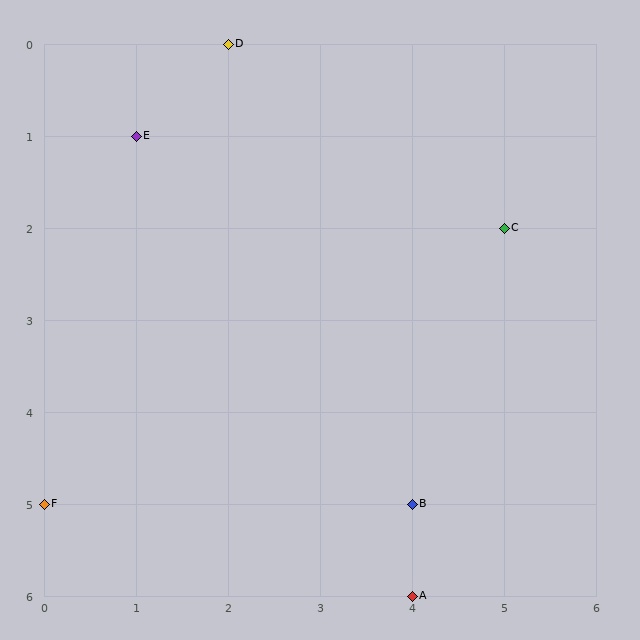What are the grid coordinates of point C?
Point C is at grid coordinates (5, 2).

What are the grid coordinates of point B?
Point B is at grid coordinates (4, 5).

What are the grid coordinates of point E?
Point E is at grid coordinates (1, 1).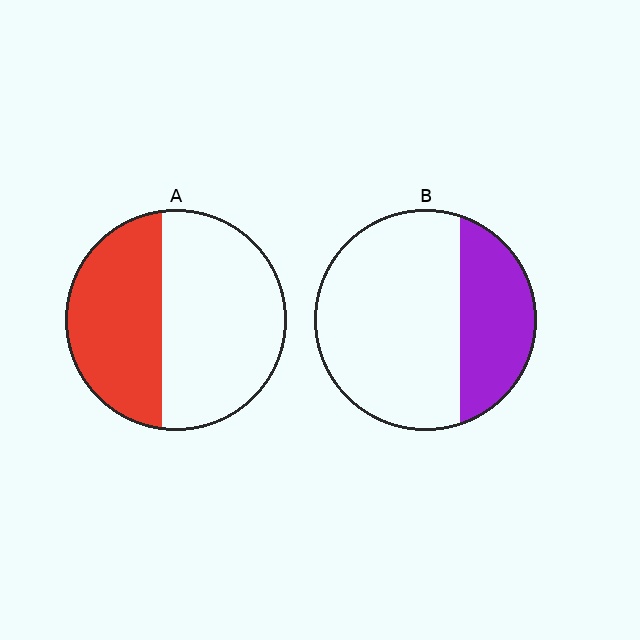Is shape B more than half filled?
No.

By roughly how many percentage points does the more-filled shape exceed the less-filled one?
By roughly 10 percentage points (A over B).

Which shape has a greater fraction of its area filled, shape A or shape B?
Shape A.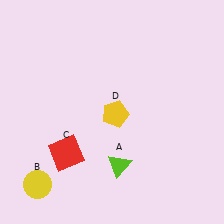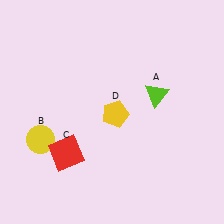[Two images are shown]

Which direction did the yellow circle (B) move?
The yellow circle (B) moved up.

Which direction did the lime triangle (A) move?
The lime triangle (A) moved up.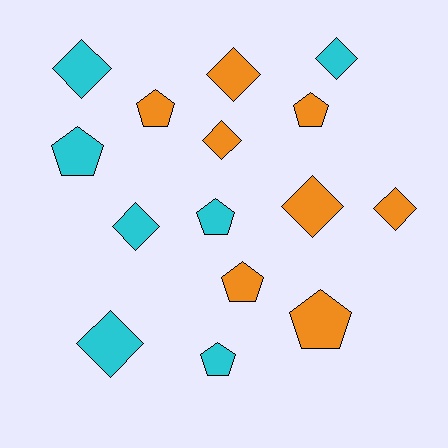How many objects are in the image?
There are 15 objects.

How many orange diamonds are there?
There are 4 orange diamonds.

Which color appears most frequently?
Orange, with 8 objects.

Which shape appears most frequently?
Diamond, with 8 objects.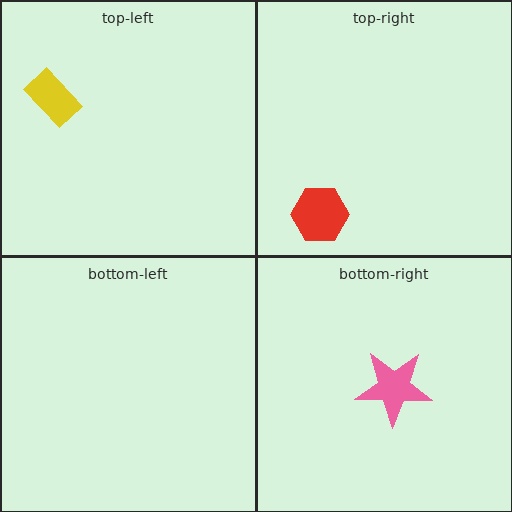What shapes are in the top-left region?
The yellow rectangle.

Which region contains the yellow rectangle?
The top-left region.